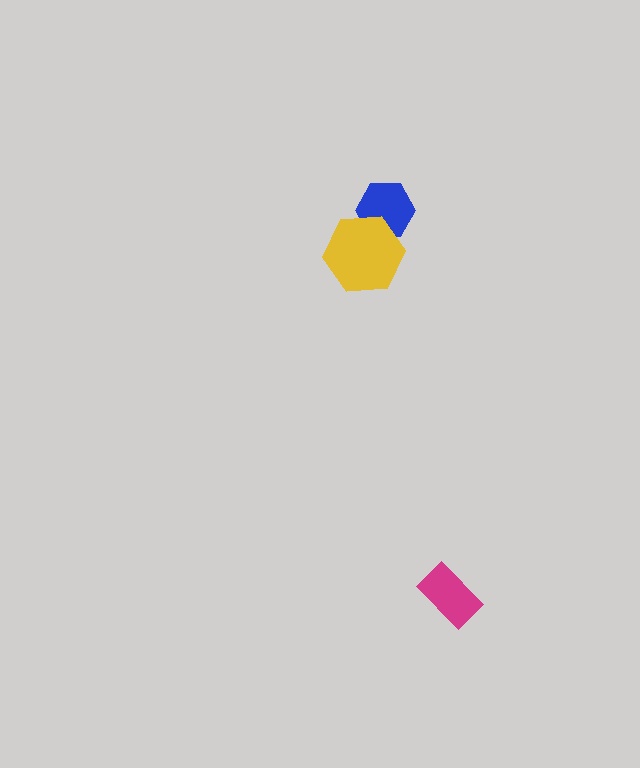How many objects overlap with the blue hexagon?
1 object overlaps with the blue hexagon.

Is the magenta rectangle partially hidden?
No, no other shape covers it.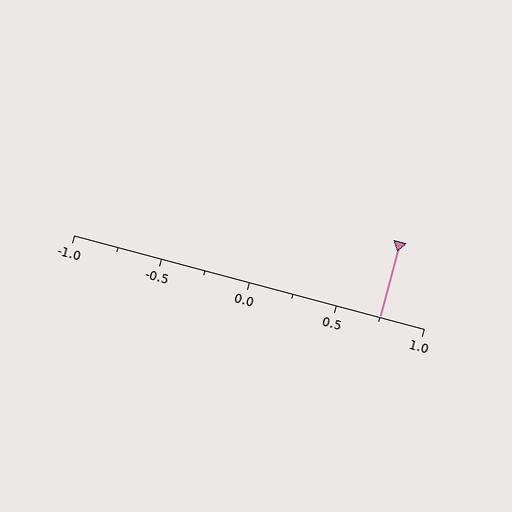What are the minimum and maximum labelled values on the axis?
The axis runs from -1.0 to 1.0.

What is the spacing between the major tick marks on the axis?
The major ticks are spaced 0.5 apart.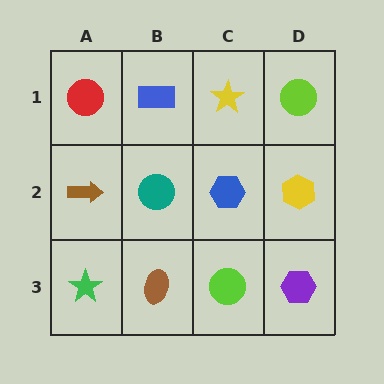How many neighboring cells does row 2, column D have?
3.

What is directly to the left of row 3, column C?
A brown ellipse.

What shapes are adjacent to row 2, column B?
A blue rectangle (row 1, column B), a brown ellipse (row 3, column B), a brown arrow (row 2, column A), a blue hexagon (row 2, column C).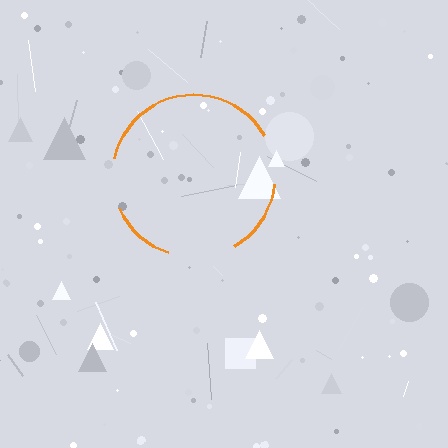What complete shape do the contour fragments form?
The contour fragments form a circle.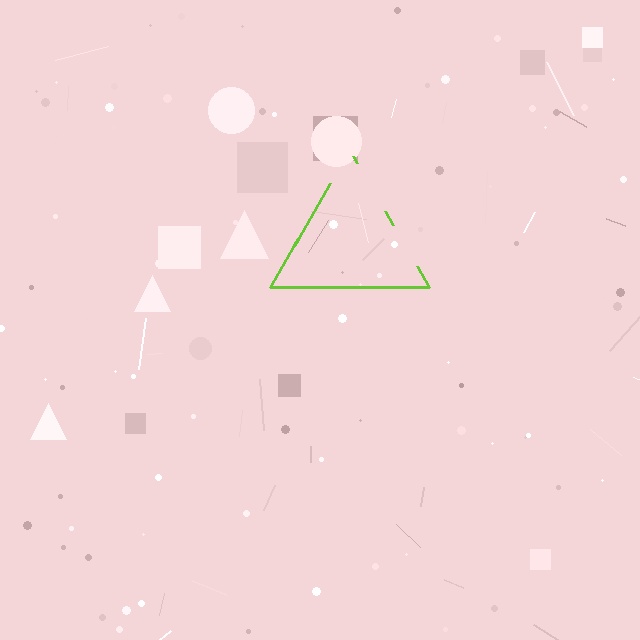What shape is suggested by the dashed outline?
The dashed outline suggests a triangle.